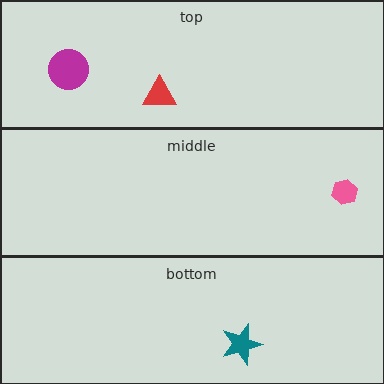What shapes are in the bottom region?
The teal star.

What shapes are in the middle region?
The pink hexagon.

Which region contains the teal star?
The bottom region.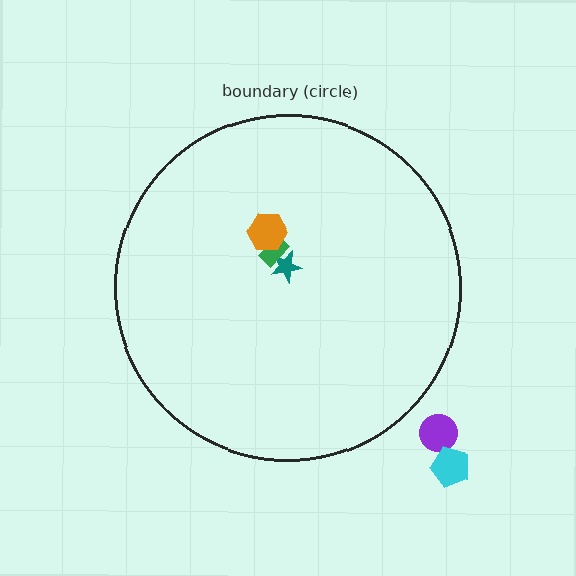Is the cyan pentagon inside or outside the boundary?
Outside.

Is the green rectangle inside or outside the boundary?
Inside.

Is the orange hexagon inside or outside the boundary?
Inside.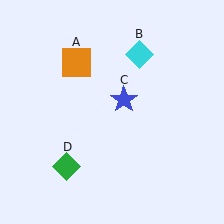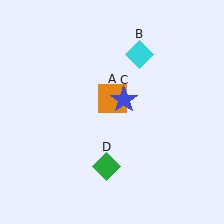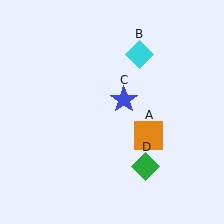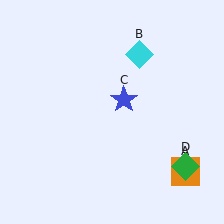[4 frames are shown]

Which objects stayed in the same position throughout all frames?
Cyan diamond (object B) and blue star (object C) remained stationary.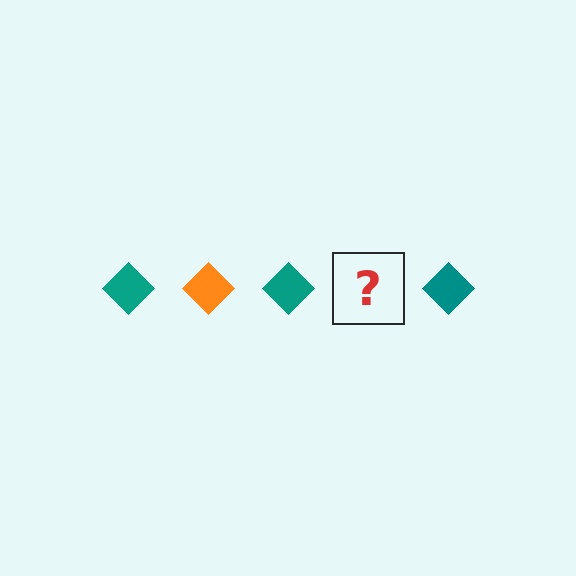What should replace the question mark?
The question mark should be replaced with an orange diamond.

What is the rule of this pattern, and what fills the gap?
The rule is that the pattern cycles through teal, orange diamonds. The gap should be filled with an orange diamond.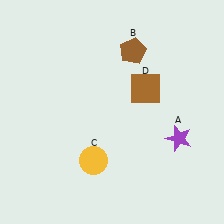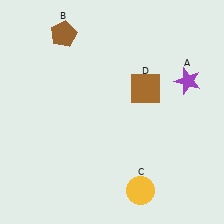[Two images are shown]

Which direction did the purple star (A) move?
The purple star (A) moved up.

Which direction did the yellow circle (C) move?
The yellow circle (C) moved right.